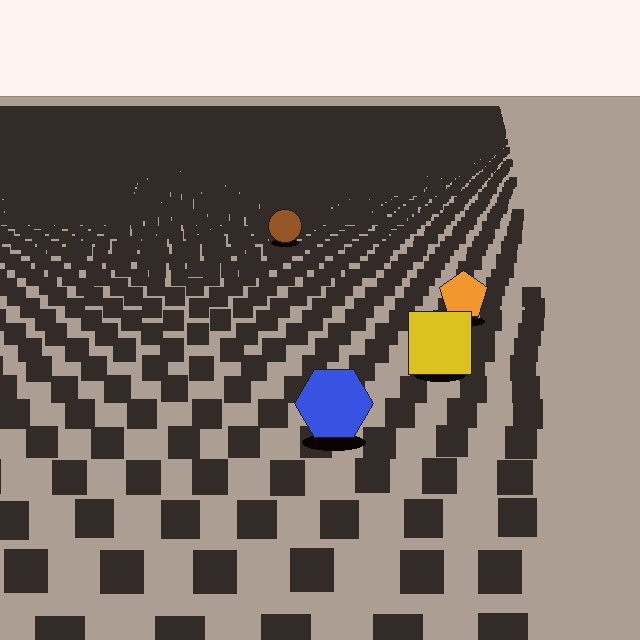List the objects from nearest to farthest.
From nearest to farthest: the blue hexagon, the yellow square, the orange pentagon, the brown circle.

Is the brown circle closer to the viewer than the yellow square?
No. The yellow square is closer — you can tell from the texture gradient: the ground texture is coarser near it.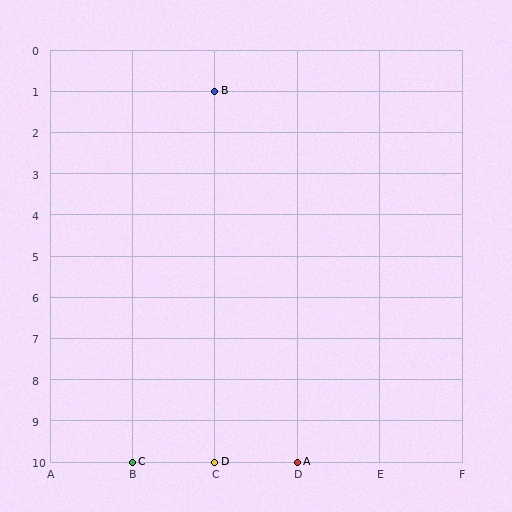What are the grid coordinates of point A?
Point A is at grid coordinates (D, 10).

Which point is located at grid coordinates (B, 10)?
Point C is at (B, 10).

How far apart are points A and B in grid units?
Points A and B are 1 column and 9 rows apart (about 9.1 grid units diagonally).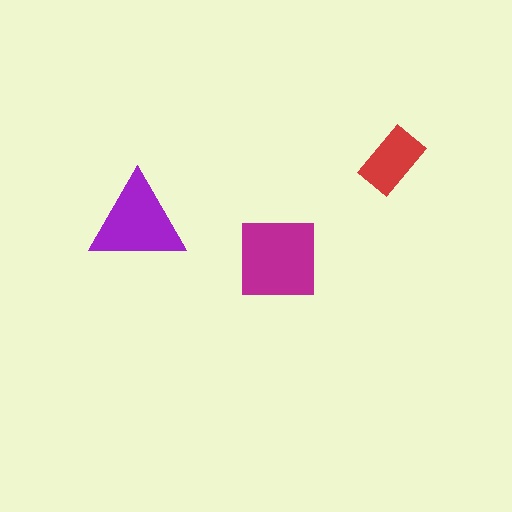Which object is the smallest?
The red rectangle.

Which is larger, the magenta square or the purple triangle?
The magenta square.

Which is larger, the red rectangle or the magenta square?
The magenta square.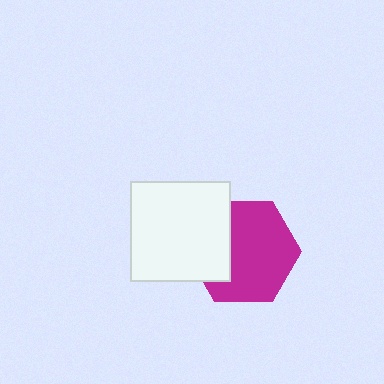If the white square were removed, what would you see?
You would see the complete magenta hexagon.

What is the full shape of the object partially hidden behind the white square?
The partially hidden object is a magenta hexagon.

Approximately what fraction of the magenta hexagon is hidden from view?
Roughly 31% of the magenta hexagon is hidden behind the white square.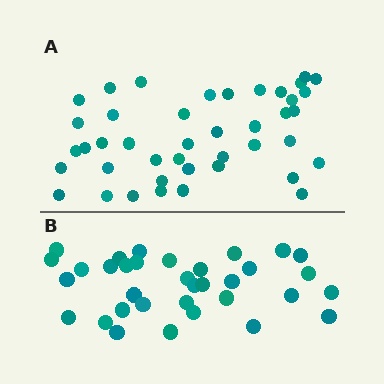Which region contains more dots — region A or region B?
Region A (the top region) has more dots.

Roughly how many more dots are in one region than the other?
Region A has roughly 8 or so more dots than region B.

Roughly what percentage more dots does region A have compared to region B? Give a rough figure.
About 25% more.